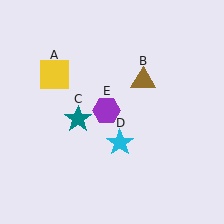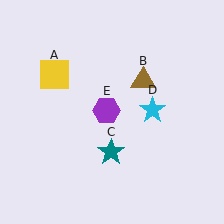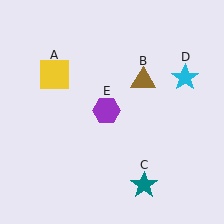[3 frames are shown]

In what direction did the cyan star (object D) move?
The cyan star (object D) moved up and to the right.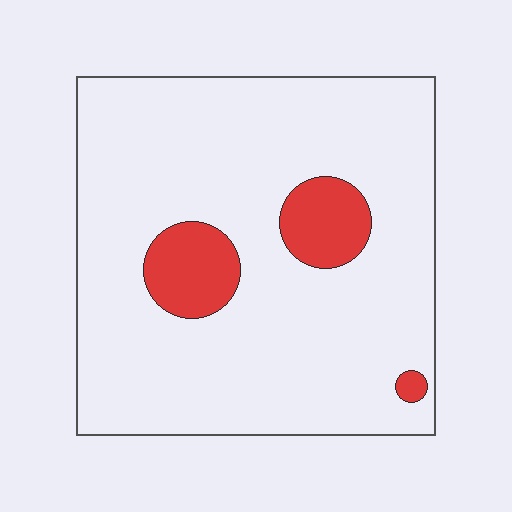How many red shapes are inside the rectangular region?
3.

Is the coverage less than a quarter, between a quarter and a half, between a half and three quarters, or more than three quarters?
Less than a quarter.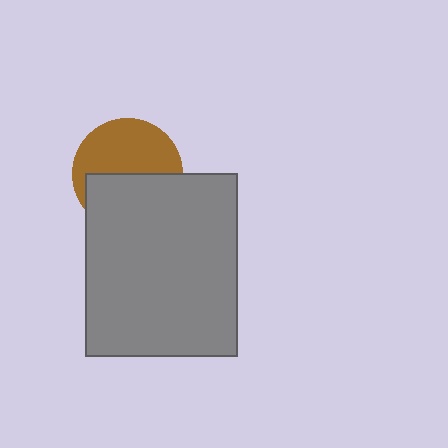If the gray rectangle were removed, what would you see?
You would see the complete brown circle.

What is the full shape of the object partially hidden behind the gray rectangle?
The partially hidden object is a brown circle.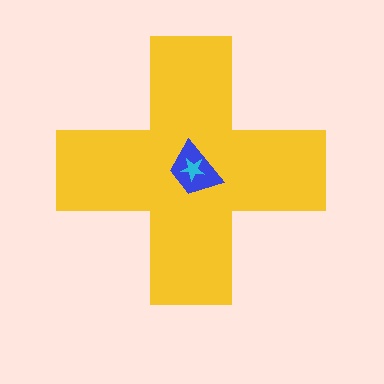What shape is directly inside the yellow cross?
The blue trapezoid.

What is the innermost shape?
The cyan star.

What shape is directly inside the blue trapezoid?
The cyan star.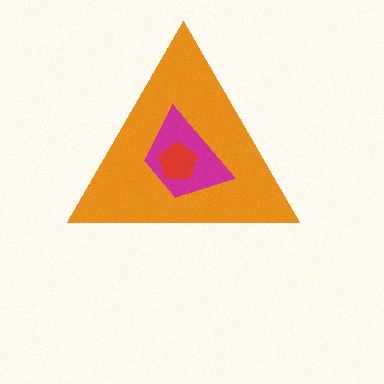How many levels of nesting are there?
3.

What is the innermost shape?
The red pentagon.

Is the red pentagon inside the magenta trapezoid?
Yes.